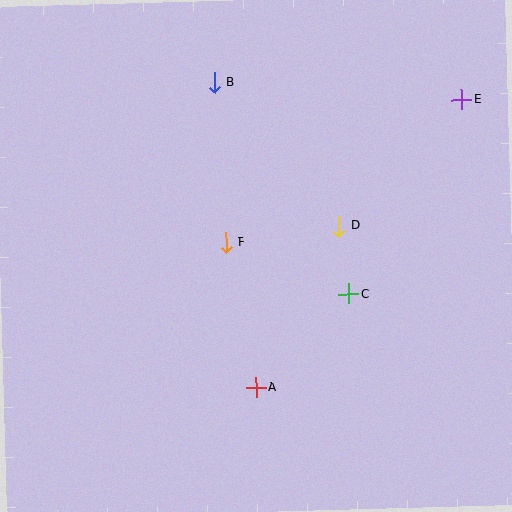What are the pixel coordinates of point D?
Point D is at (339, 226).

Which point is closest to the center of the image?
Point F at (226, 242) is closest to the center.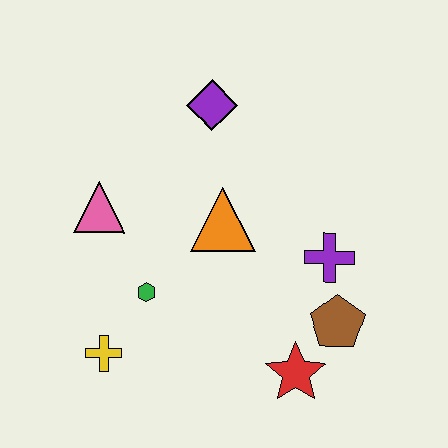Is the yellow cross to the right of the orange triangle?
No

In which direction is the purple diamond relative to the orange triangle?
The purple diamond is above the orange triangle.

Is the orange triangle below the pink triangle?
Yes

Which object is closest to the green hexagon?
The yellow cross is closest to the green hexagon.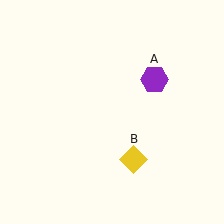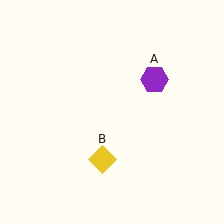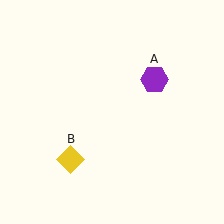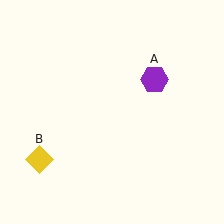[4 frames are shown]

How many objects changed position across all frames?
1 object changed position: yellow diamond (object B).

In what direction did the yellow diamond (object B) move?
The yellow diamond (object B) moved left.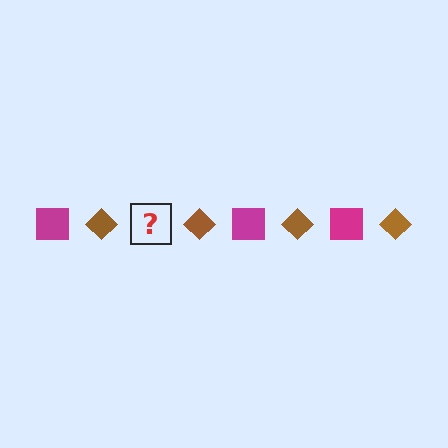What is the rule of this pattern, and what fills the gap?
The rule is that the pattern alternates between magenta square and brown diamond. The gap should be filled with a magenta square.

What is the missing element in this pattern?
The missing element is a magenta square.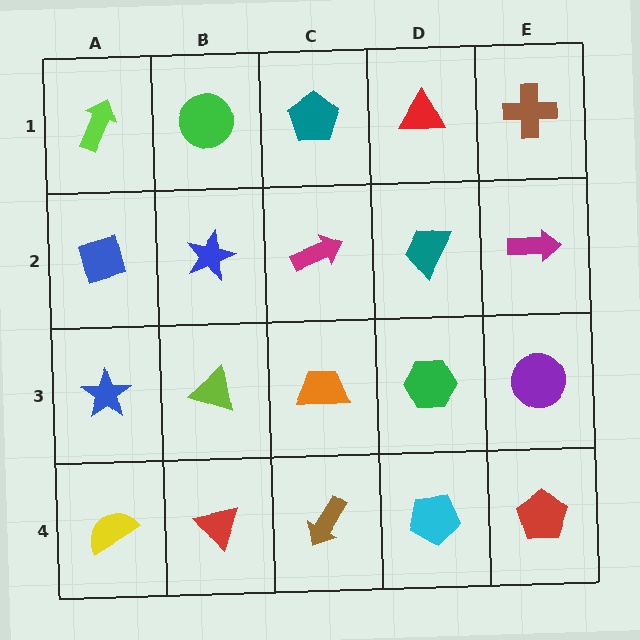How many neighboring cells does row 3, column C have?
4.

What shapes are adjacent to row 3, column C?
A magenta arrow (row 2, column C), a brown arrow (row 4, column C), a lime triangle (row 3, column B), a green hexagon (row 3, column D).